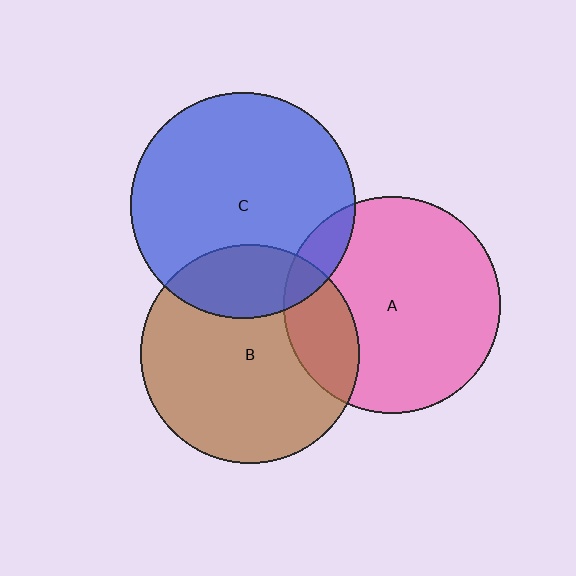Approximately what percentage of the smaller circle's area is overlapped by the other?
Approximately 20%.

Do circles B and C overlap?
Yes.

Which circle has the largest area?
Circle C (blue).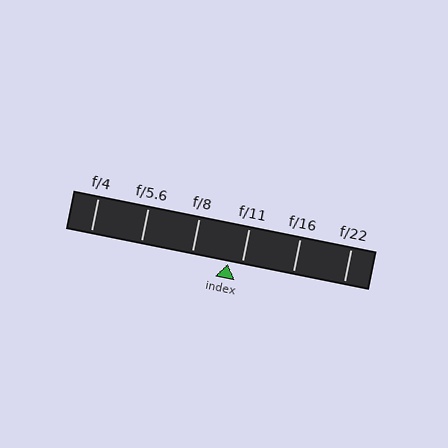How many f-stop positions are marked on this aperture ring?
There are 6 f-stop positions marked.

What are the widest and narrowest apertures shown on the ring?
The widest aperture shown is f/4 and the narrowest is f/22.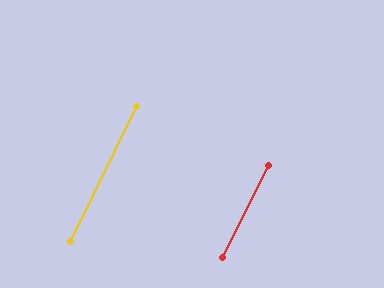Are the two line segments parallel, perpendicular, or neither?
Parallel — their directions differ by only 0.8°.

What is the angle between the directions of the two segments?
Approximately 1 degree.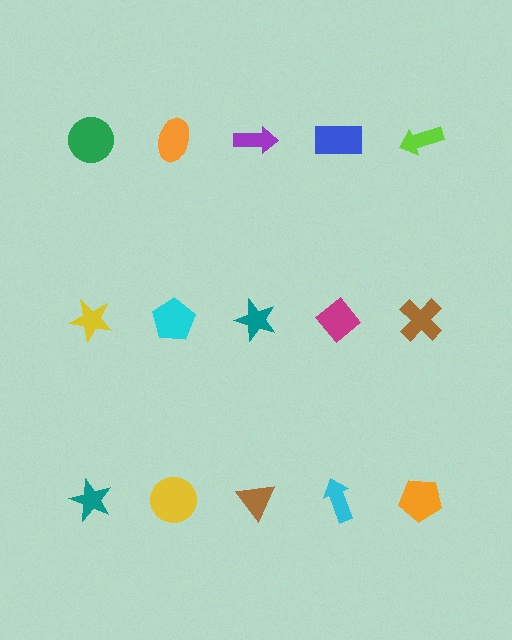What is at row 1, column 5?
A lime arrow.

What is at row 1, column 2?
An orange ellipse.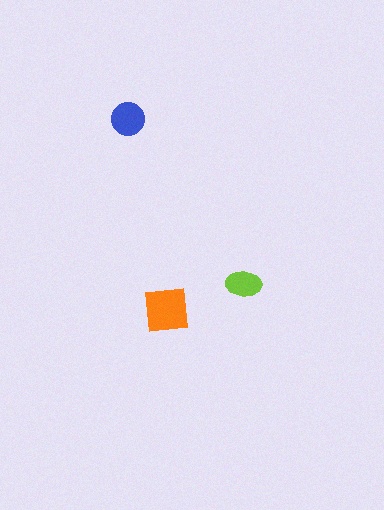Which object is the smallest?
The lime ellipse.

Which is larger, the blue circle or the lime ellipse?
The blue circle.